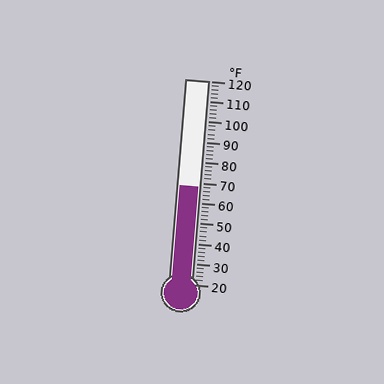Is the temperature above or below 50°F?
The temperature is above 50°F.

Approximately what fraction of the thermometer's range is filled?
The thermometer is filled to approximately 50% of its range.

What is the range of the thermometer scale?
The thermometer scale ranges from 20°F to 120°F.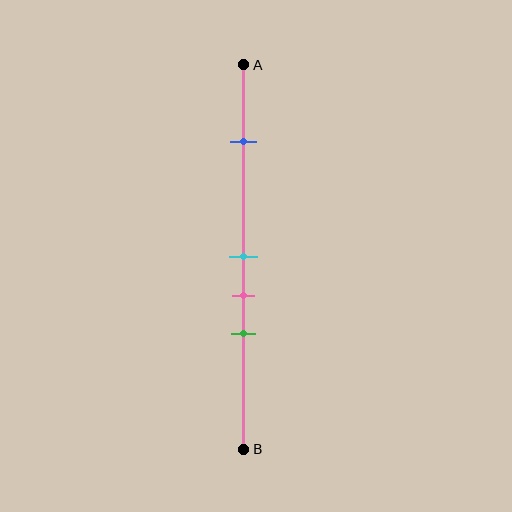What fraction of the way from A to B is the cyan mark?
The cyan mark is approximately 50% (0.5) of the way from A to B.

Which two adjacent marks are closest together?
The cyan and pink marks are the closest adjacent pair.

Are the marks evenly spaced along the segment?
No, the marks are not evenly spaced.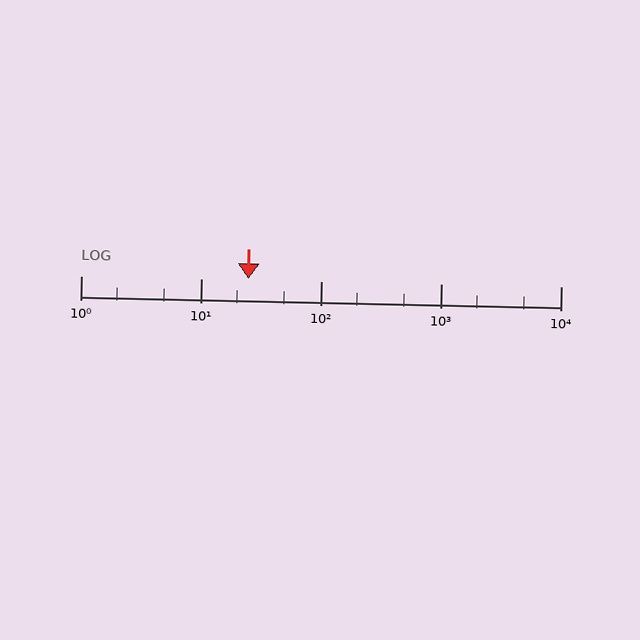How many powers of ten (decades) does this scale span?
The scale spans 4 decades, from 1 to 10000.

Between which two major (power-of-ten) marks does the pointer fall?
The pointer is between 10 and 100.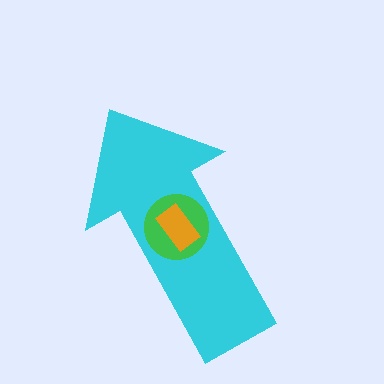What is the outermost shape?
The cyan arrow.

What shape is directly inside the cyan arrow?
The green circle.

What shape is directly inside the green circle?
The orange rectangle.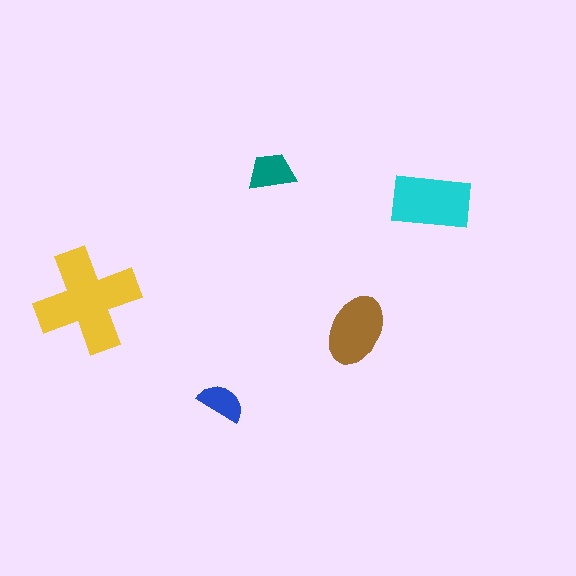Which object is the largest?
The yellow cross.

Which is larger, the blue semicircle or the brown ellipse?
The brown ellipse.